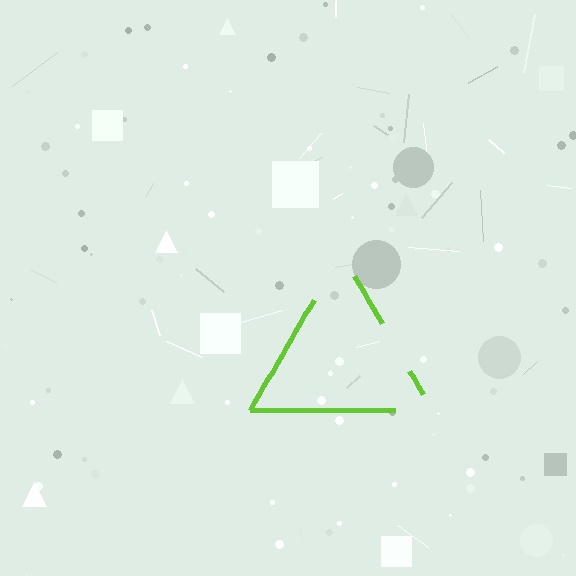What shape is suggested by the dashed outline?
The dashed outline suggests a triangle.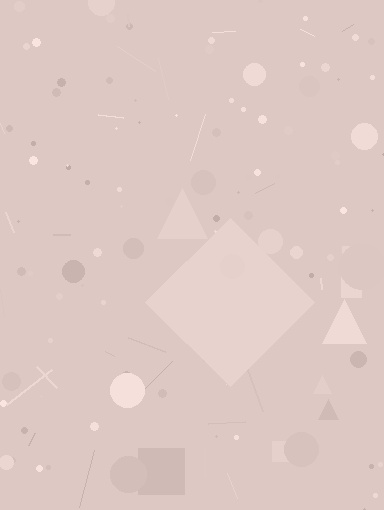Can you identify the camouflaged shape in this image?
The camouflaged shape is a diamond.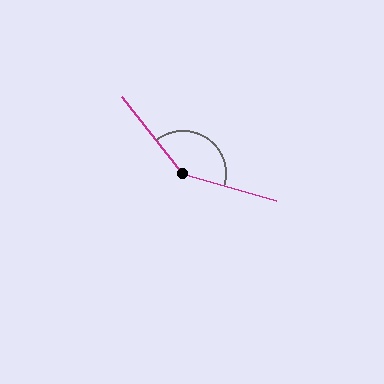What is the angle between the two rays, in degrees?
Approximately 144 degrees.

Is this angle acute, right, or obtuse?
It is obtuse.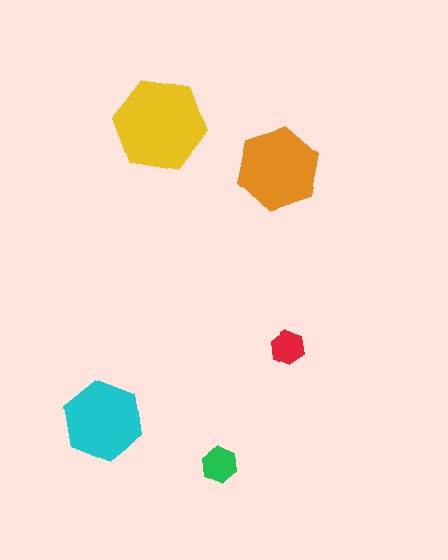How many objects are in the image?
There are 5 objects in the image.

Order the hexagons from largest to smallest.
the yellow one, the orange one, the cyan one, the green one, the red one.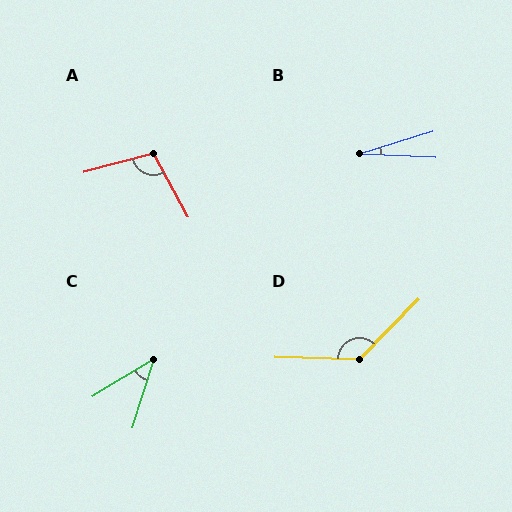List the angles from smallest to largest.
B (20°), C (41°), A (104°), D (133°).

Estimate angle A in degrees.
Approximately 104 degrees.